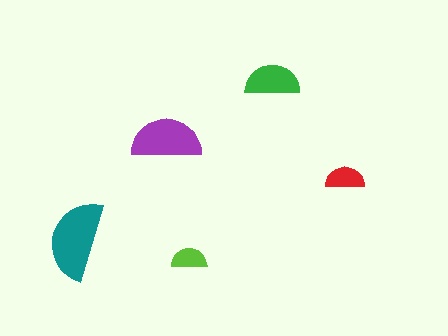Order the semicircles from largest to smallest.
the teal one, the purple one, the green one, the red one, the lime one.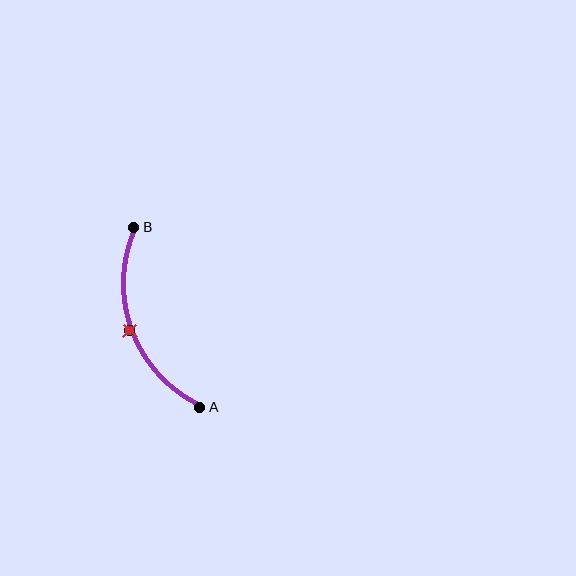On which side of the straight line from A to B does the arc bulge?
The arc bulges to the left of the straight line connecting A and B.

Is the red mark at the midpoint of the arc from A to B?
Yes. The red mark lies on the arc at equal arc-length from both A and B — it is the arc midpoint.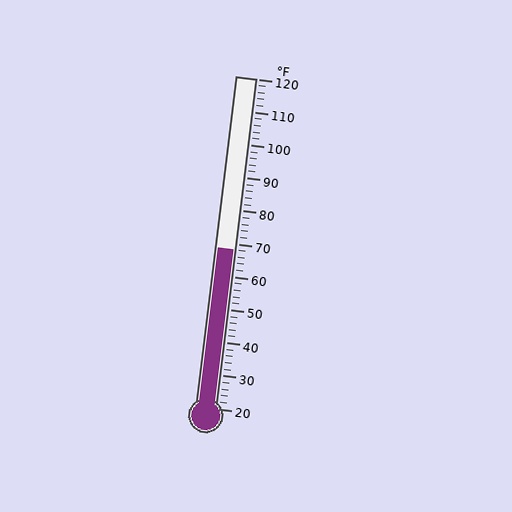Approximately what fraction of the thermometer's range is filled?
The thermometer is filled to approximately 50% of its range.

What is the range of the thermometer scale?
The thermometer scale ranges from 20°F to 120°F.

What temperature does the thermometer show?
The thermometer shows approximately 68°F.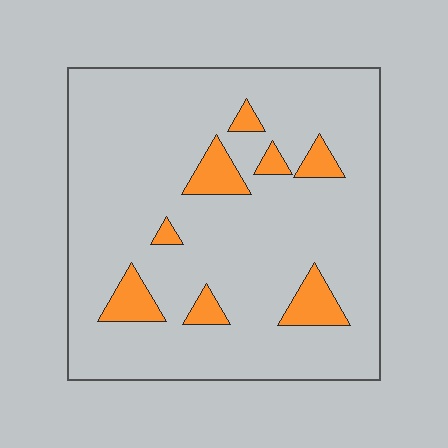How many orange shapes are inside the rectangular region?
8.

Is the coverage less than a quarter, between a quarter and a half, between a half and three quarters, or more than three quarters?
Less than a quarter.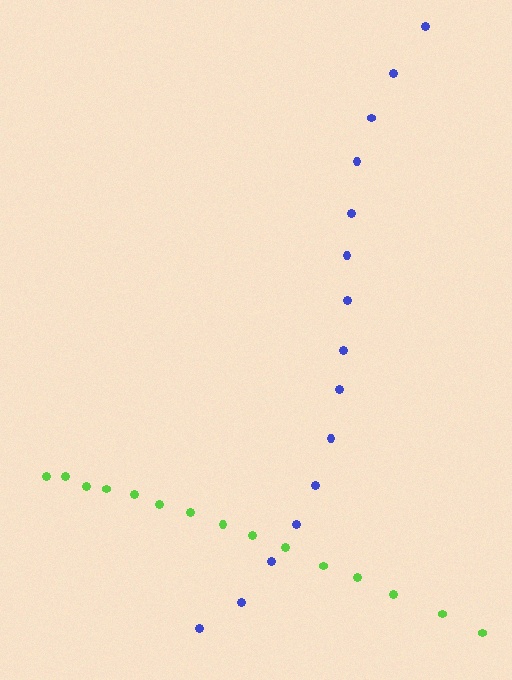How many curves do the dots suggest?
There are 2 distinct paths.